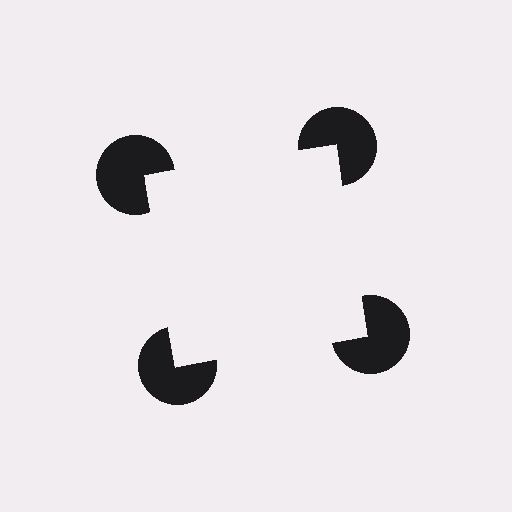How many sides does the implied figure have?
4 sides.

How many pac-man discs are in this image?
There are 4 — one at each vertex of the illusory square.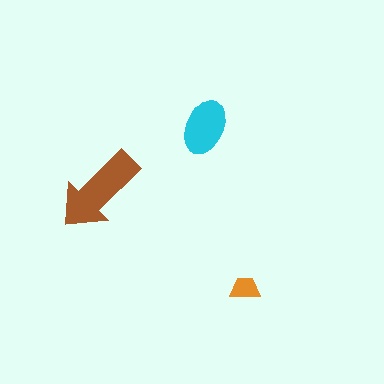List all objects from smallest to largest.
The orange trapezoid, the cyan ellipse, the brown arrow.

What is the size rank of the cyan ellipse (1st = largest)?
2nd.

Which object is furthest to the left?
The brown arrow is leftmost.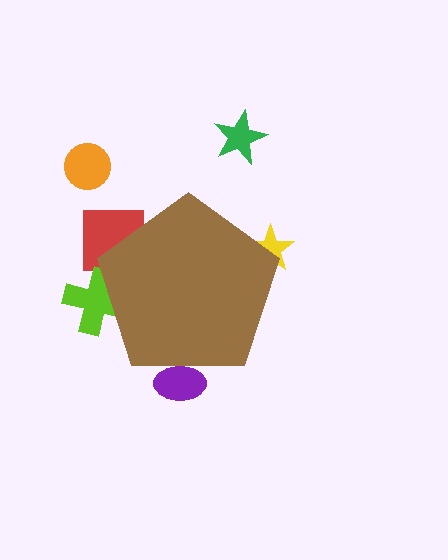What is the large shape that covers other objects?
A brown pentagon.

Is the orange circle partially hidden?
No, the orange circle is fully visible.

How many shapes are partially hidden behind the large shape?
4 shapes are partially hidden.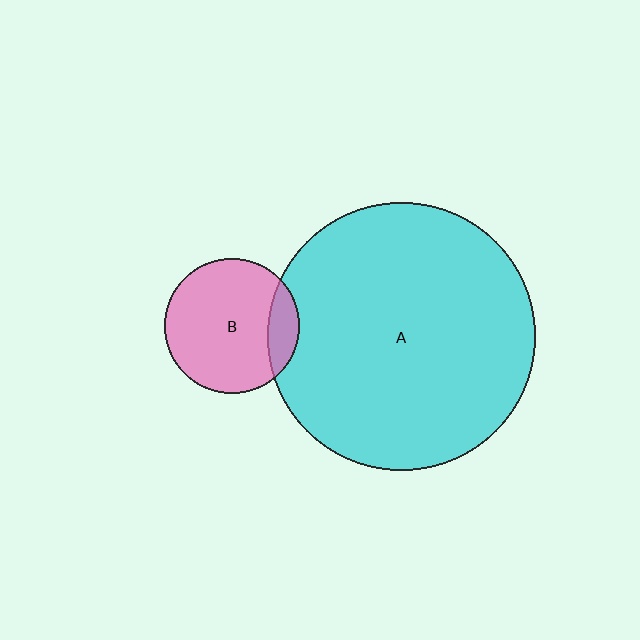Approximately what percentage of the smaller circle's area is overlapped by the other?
Approximately 15%.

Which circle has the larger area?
Circle A (cyan).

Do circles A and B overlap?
Yes.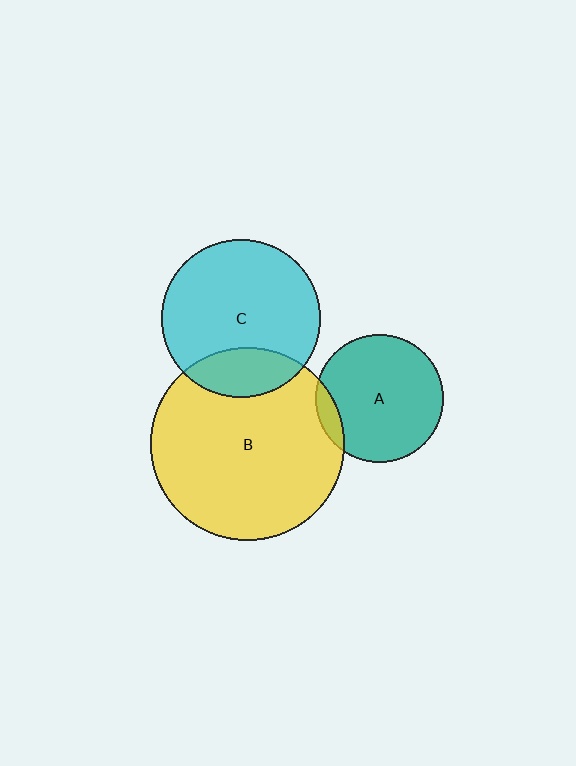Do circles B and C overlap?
Yes.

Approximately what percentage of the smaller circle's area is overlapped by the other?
Approximately 20%.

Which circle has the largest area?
Circle B (yellow).